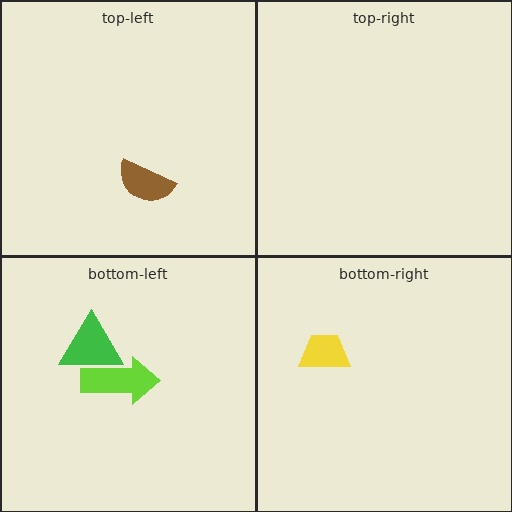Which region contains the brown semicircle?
The top-left region.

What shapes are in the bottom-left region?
The green triangle, the lime arrow.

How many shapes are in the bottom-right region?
1.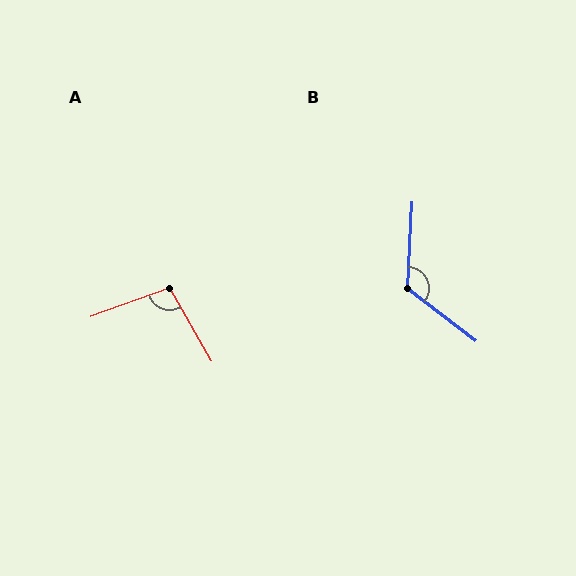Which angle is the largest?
B, at approximately 125 degrees.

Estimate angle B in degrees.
Approximately 125 degrees.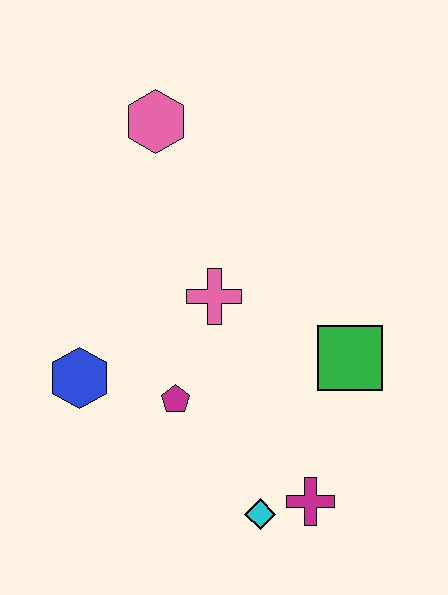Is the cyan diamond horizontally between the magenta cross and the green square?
No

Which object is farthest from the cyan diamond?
The pink hexagon is farthest from the cyan diamond.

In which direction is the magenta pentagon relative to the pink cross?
The magenta pentagon is below the pink cross.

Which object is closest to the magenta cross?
The cyan diamond is closest to the magenta cross.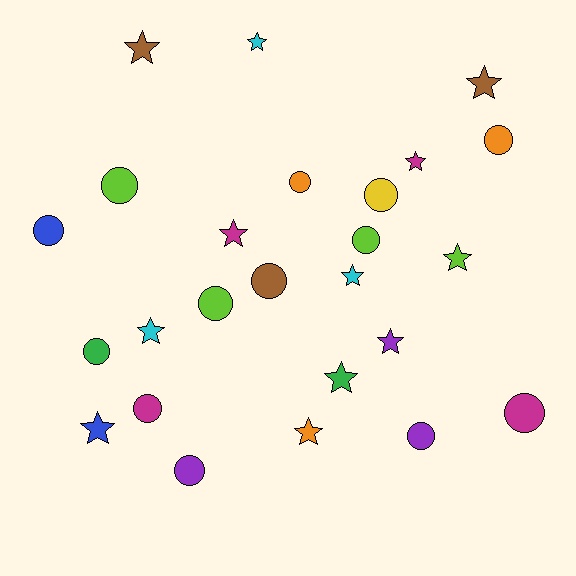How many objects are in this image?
There are 25 objects.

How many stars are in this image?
There are 12 stars.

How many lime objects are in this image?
There are 4 lime objects.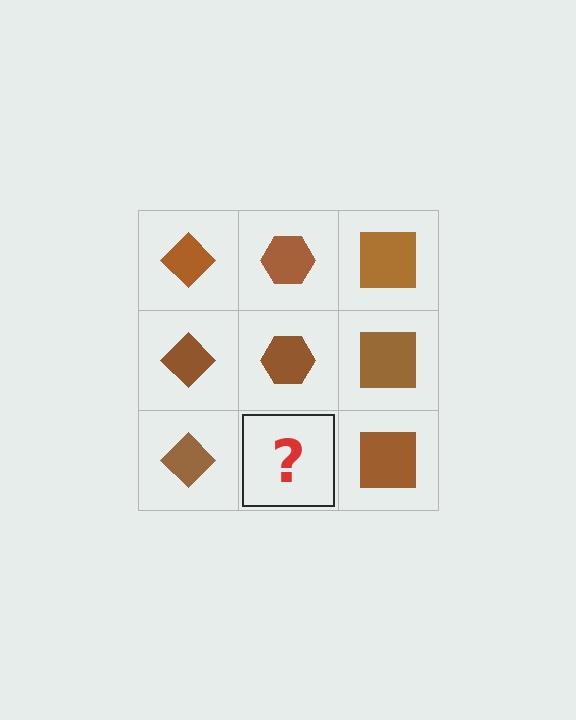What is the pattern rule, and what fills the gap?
The rule is that each column has a consistent shape. The gap should be filled with a brown hexagon.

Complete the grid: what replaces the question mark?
The question mark should be replaced with a brown hexagon.